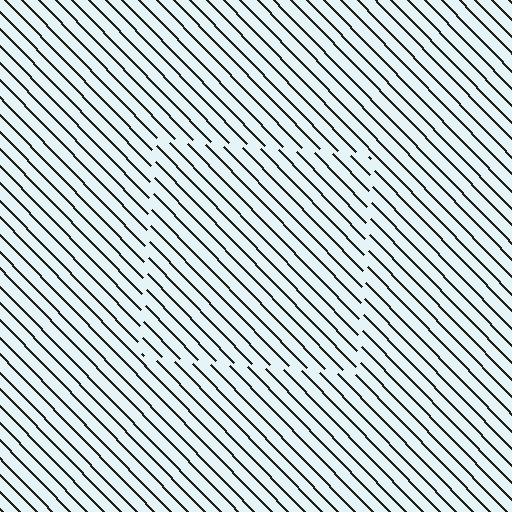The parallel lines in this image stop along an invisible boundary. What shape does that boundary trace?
An illusory square. The interior of the shape contains the same grating, shifted by half a period — the contour is defined by the phase discontinuity where line-ends from the inner and outer gratings abut.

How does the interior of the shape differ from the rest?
The interior of the shape contains the same grating, shifted by half a period — the contour is defined by the phase discontinuity where line-ends from the inner and outer gratings abut.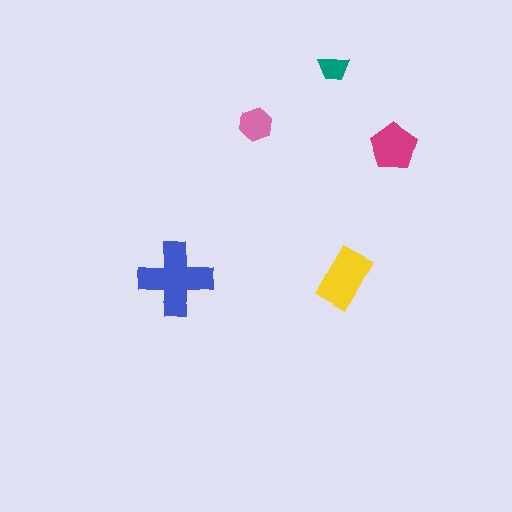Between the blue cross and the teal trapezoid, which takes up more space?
The blue cross.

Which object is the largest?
The blue cross.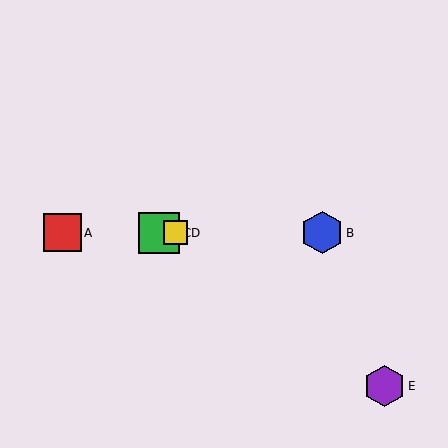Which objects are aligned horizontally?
Objects A, B, C, D are aligned horizontally.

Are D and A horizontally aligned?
Yes, both are at y≈233.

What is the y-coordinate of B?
Object B is at y≈233.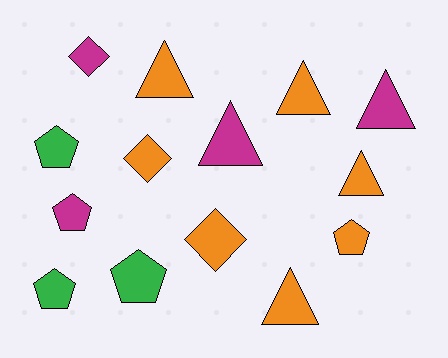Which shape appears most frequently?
Triangle, with 6 objects.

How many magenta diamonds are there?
There is 1 magenta diamond.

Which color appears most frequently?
Orange, with 7 objects.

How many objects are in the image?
There are 14 objects.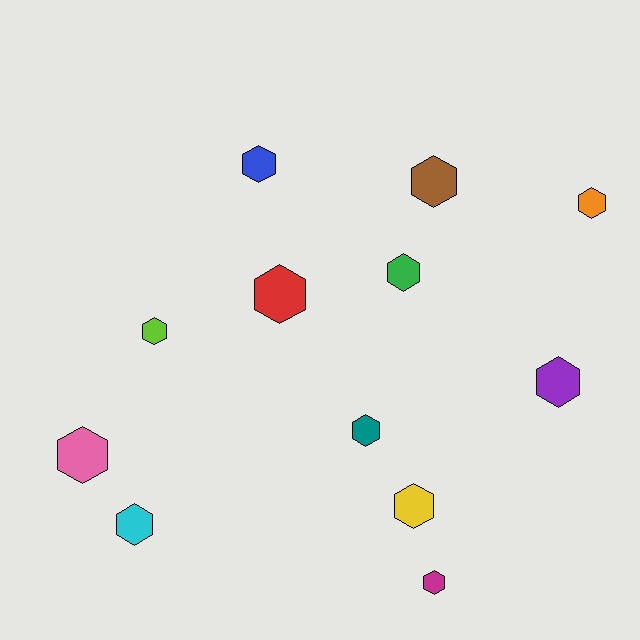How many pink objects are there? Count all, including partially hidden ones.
There is 1 pink object.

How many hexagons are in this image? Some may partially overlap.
There are 12 hexagons.